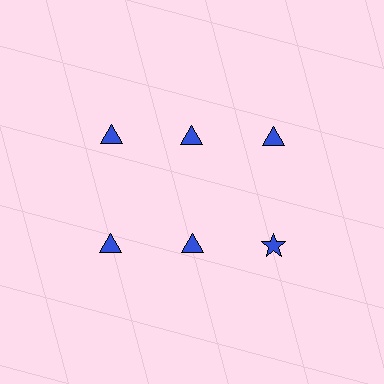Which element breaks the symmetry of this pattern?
The blue star in the second row, center column breaks the symmetry. All other shapes are blue triangles.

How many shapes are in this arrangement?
There are 6 shapes arranged in a grid pattern.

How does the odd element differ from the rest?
It has a different shape: star instead of triangle.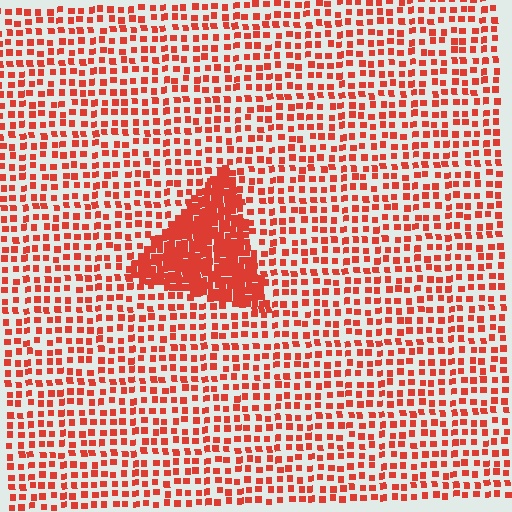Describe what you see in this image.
The image contains small red elements arranged at two different densities. A triangle-shaped region is visible where the elements are more densely packed than the surrounding area.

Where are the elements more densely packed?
The elements are more densely packed inside the triangle boundary.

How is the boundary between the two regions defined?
The boundary is defined by a change in element density (approximately 2.7x ratio). All elements are the same color, size, and shape.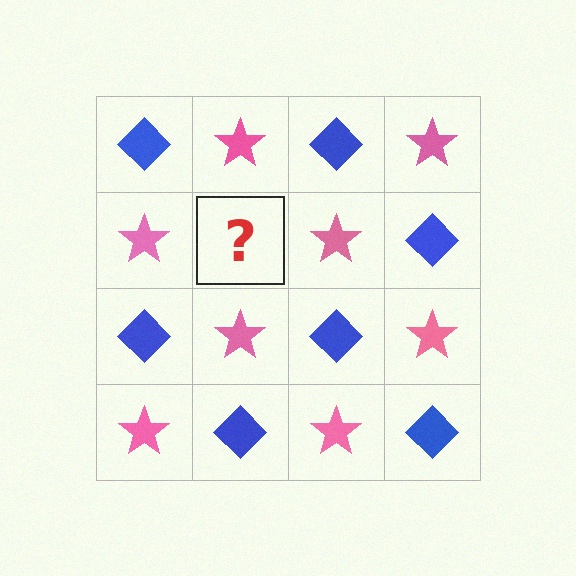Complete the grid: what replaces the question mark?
The question mark should be replaced with a blue diamond.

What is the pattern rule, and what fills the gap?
The rule is that it alternates blue diamond and pink star in a checkerboard pattern. The gap should be filled with a blue diamond.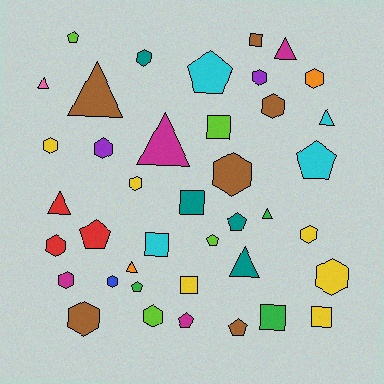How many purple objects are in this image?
There are 2 purple objects.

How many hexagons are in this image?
There are 15 hexagons.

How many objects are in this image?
There are 40 objects.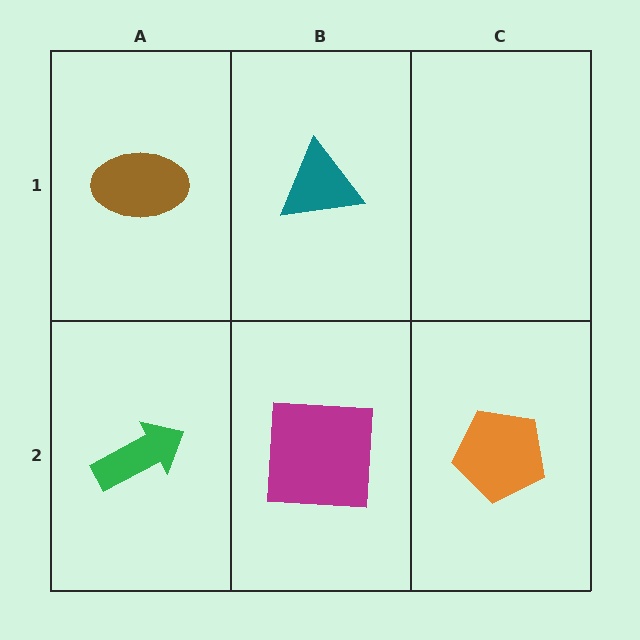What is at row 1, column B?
A teal triangle.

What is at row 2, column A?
A green arrow.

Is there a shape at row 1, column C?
No, that cell is empty.